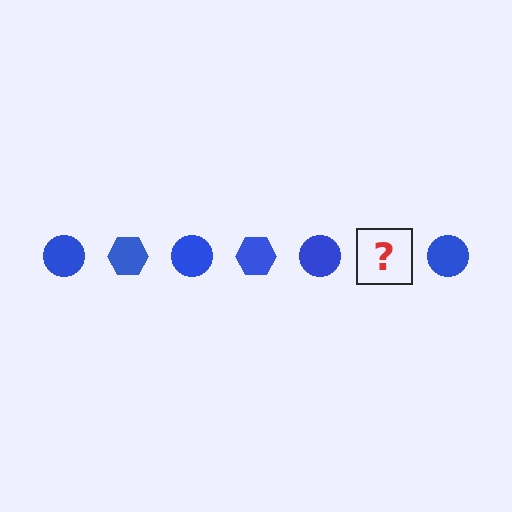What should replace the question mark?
The question mark should be replaced with a blue hexagon.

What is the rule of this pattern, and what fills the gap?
The rule is that the pattern cycles through circle, hexagon shapes in blue. The gap should be filled with a blue hexagon.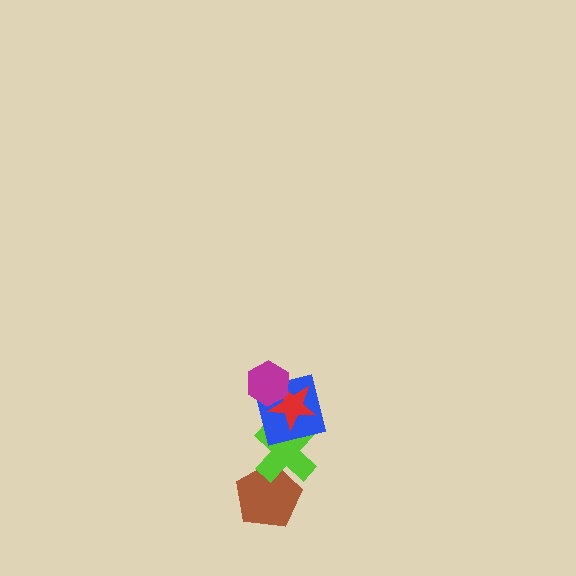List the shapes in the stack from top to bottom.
From top to bottom: the magenta hexagon, the red star, the blue square, the lime cross, the brown pentagon.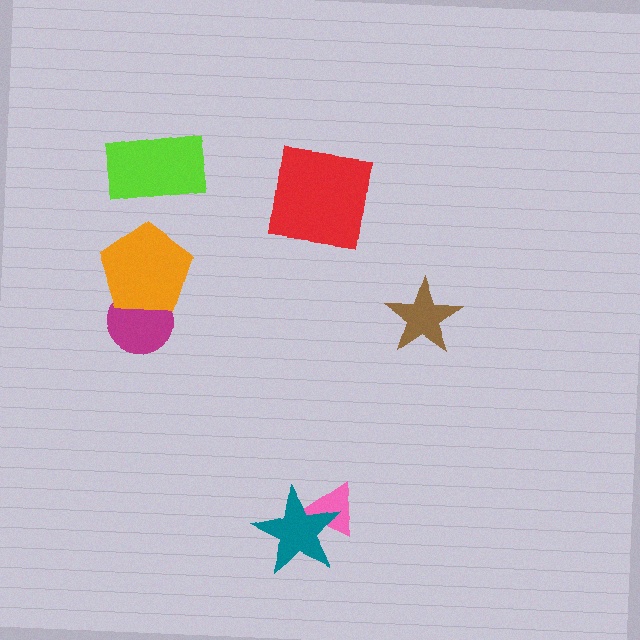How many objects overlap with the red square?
0 objects overlap with the red square.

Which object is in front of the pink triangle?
The teal star is in front of the pink triangle.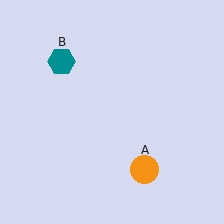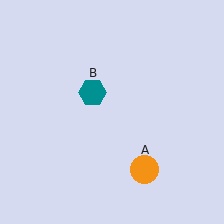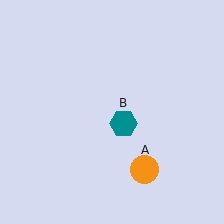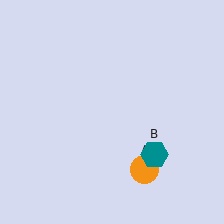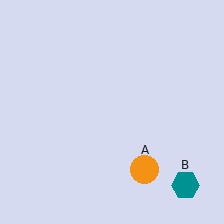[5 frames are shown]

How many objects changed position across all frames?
1 object changed position: teal hexagon (object B).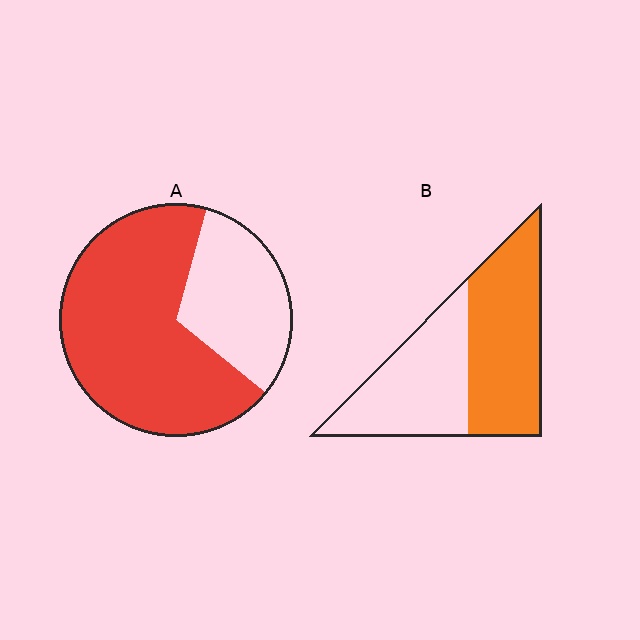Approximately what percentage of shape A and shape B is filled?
A is approximately 70% and B is approximately 55%.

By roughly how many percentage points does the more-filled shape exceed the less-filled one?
By roughly 15 percentage points (A over B).